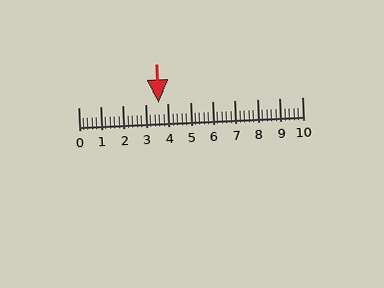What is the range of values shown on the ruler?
The ruler shows values from 0 to 10.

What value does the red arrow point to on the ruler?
The red arrow points to approximately 3.6.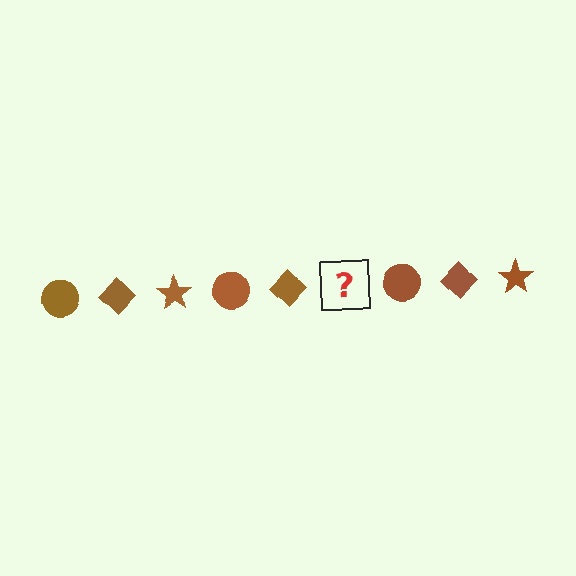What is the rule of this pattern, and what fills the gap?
The rule is that the pattern cycles through circle, diamond, star shapes in brown. The gap should be filled with a brown star.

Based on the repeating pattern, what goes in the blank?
The blank should be a brown star.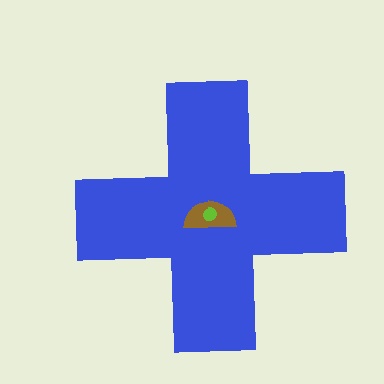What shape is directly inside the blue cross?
The brown semicircle.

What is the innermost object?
The lime circle.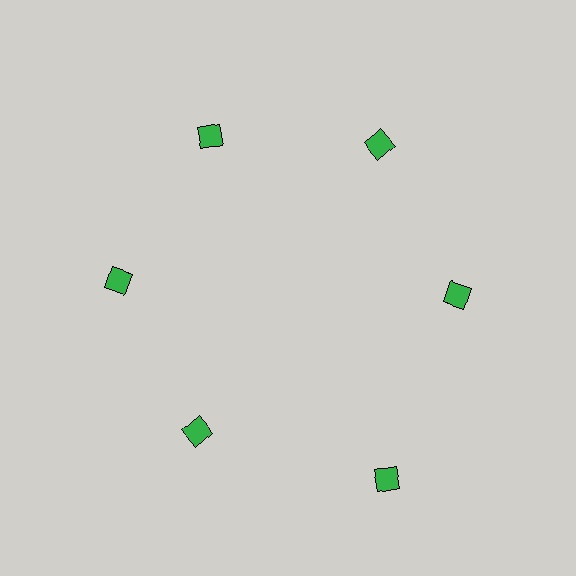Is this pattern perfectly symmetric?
No. The 6 green squares are arranged in a ring, but one element near the 5 o'clock position is pushed outward from the center, breaking the 6-fold rotational symmetry.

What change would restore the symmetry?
The symmetry would be restored by moving it inward, back onto the ring so that all 6 squares sit at equal angles and equal distance from the center.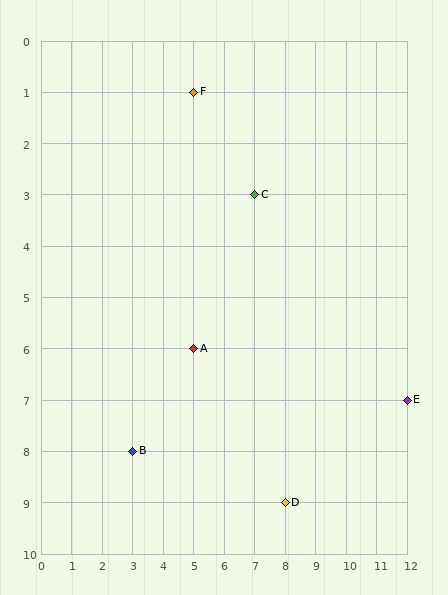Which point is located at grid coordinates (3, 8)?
Point B is at (3, 8).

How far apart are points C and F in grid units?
Points C and F are 2 columns and 2 rows apart (about 2.8 grid units diagonally).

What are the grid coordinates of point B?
Point B is at grid coordinates (3, 8).